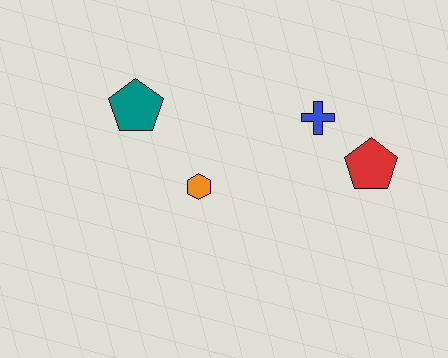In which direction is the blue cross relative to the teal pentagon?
The blue cross is to the right of the teal pentagon.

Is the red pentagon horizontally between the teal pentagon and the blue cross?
No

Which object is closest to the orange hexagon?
The teal pentagon is closest to the orange hexagon.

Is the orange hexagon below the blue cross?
Yes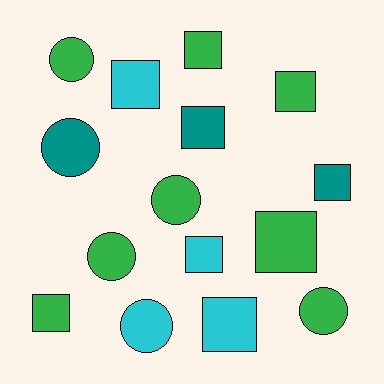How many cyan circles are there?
There is 1 cyan circle.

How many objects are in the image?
There are 15 objects.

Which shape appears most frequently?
Square, with 9 objects.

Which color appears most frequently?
Green, with 8 objects.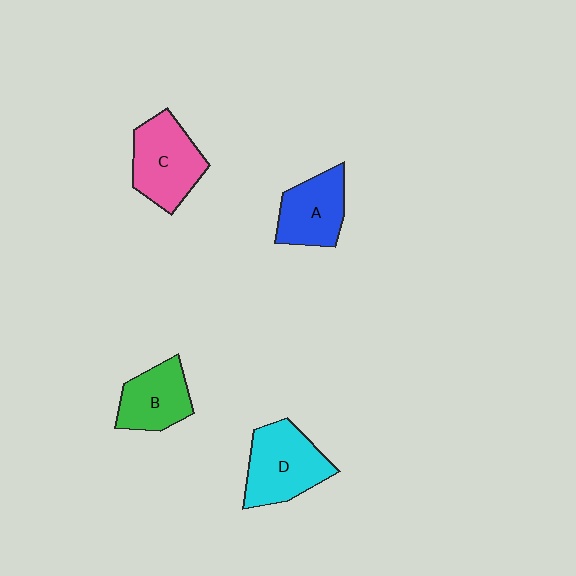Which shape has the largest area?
Shape D (cyan).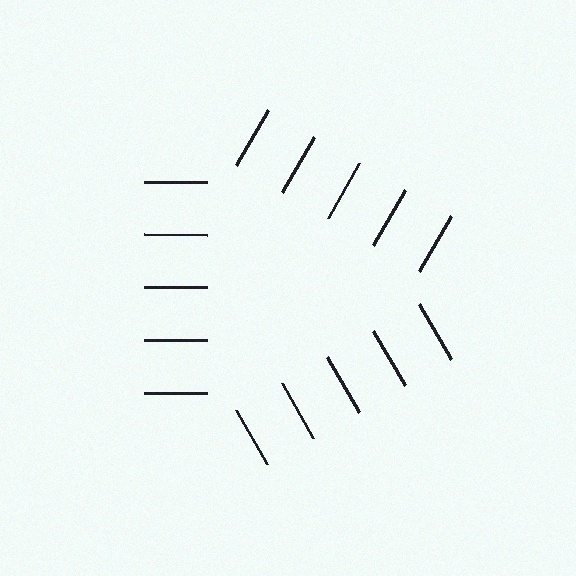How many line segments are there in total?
15 — 5 along each of the 3 edges.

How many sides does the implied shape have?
3 sides — the line-ends trace a triangle.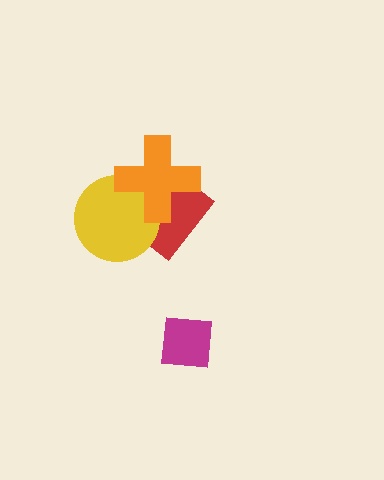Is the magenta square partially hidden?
No, no other shape covers it.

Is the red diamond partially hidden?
Yes, it is partially covered by another shape.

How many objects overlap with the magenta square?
0 objects overlap with the magenta square.